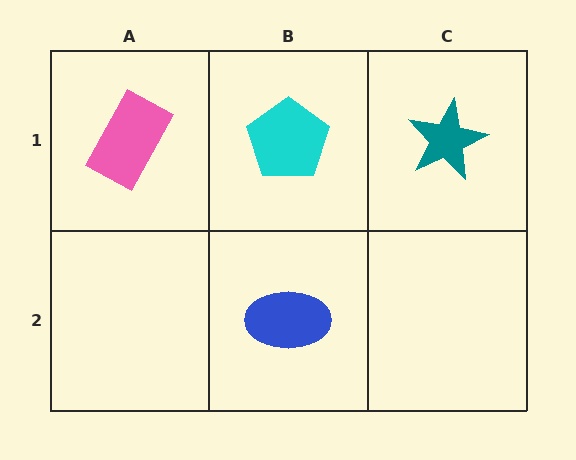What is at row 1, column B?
A cyan pentagon.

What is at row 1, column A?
A pink rectangle.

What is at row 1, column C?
A teal star.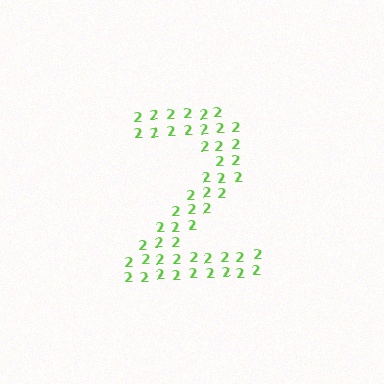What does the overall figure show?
The overall figure shows the digit 2.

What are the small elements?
The small elements are digit 2's.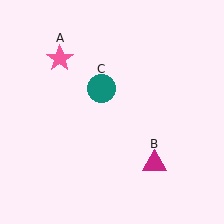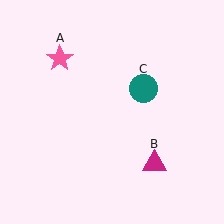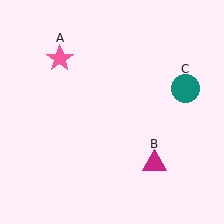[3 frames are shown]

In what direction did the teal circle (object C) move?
The teal circle (object C) moved right.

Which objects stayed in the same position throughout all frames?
Pink star (object A) and magenta triangle (object B) remained stationary.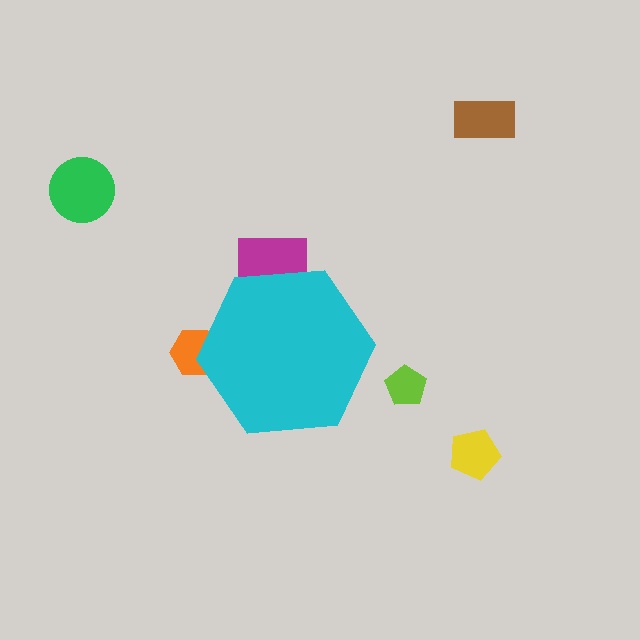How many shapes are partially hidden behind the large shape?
2 shapes are partially hidden.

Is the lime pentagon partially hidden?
No, the lime pentagon is fully visible.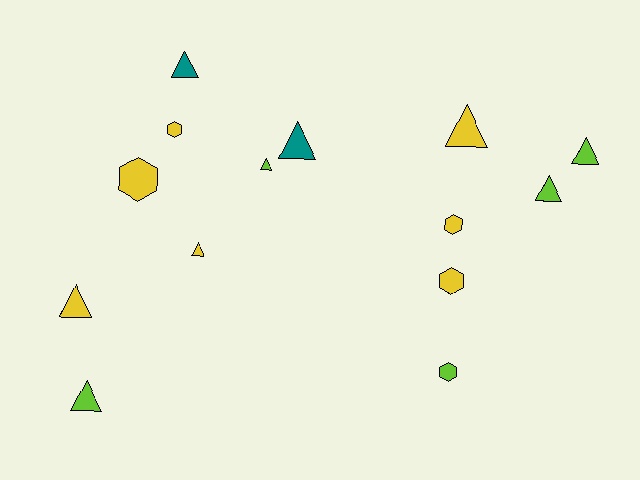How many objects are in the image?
There are 14 objects.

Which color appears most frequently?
Yellow, with 7 objects.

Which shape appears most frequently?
Triangle, with 9 objects.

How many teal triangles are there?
There are 2 teal triangles.